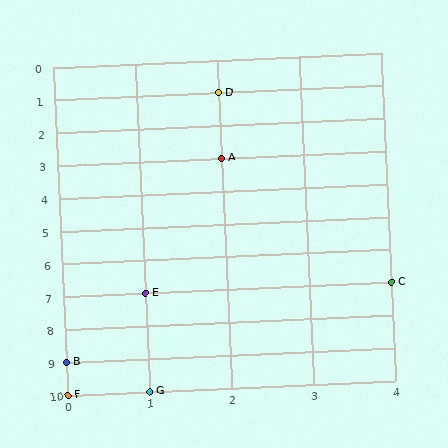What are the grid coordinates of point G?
Point G is at grid coordinates (1, 10).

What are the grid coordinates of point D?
Point D is at grid coordinates (2, 1).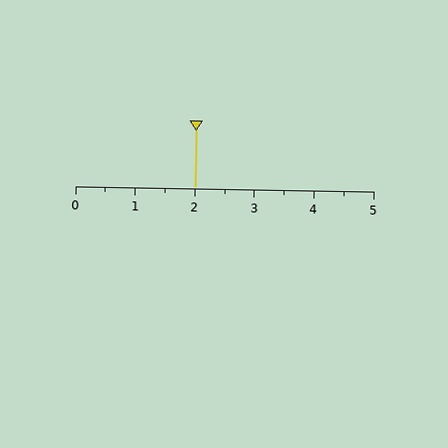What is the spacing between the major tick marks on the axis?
The major ticks are spaced 1 apart.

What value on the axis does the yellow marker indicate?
The marker indicates approximately 2.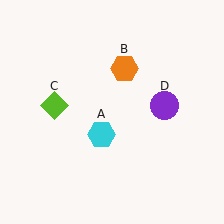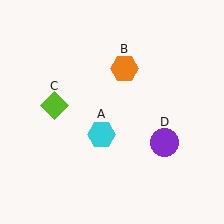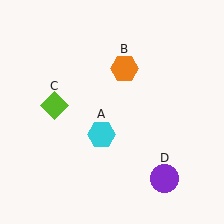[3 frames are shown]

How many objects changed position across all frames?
1 object changed position: purple circle (object D).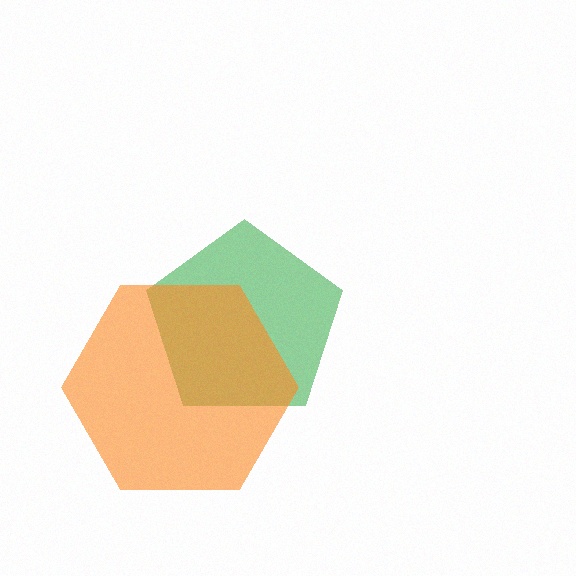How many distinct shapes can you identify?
There are 2 distinct shapes: a green pentagon, an orange hexagon.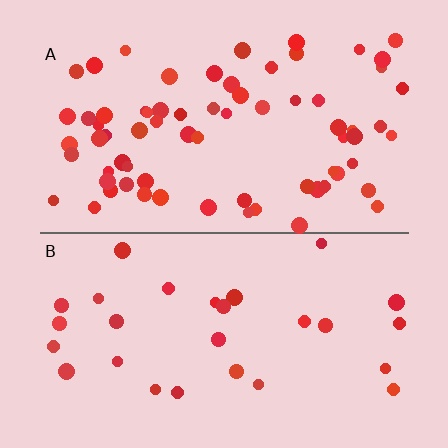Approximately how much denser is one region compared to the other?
Approximately 2.6× — region A over region B.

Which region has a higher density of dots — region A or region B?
A (the top).